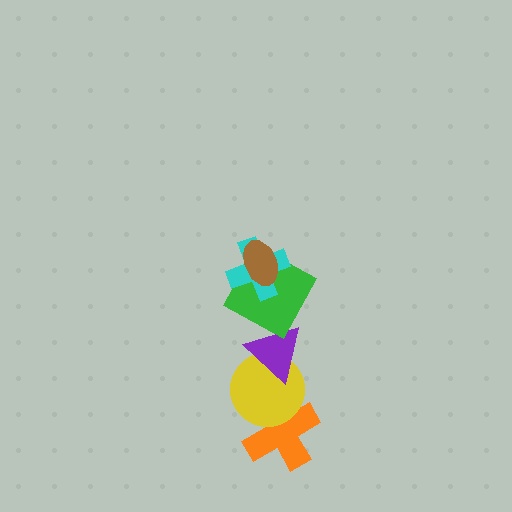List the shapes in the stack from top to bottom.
From top to bottom: the brown ellipse, the cyan cross, the green square, the purple triangle, the yellow circle, the orange cross.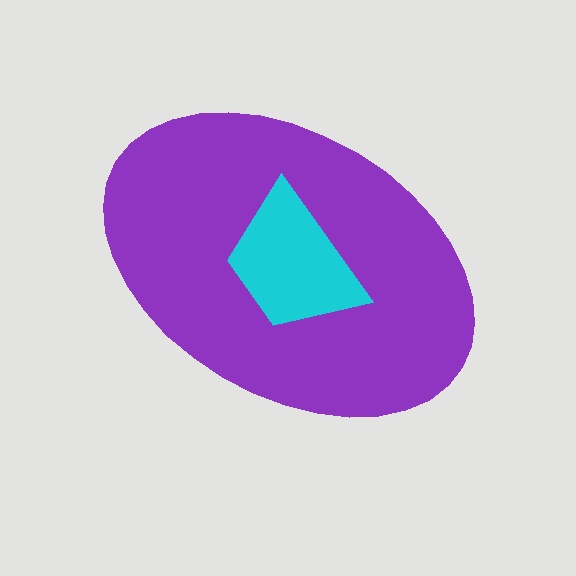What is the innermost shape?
The cyan trapezoid.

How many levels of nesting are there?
2.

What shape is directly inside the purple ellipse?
The cyan trapezoid.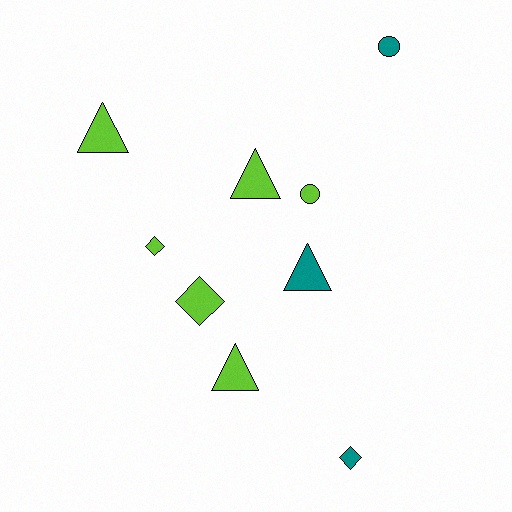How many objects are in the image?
There are 9 objects.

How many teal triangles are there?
There is 1 teal triangle.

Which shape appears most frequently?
Triangle, with 4 objects.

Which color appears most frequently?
Lime, with 6 objects.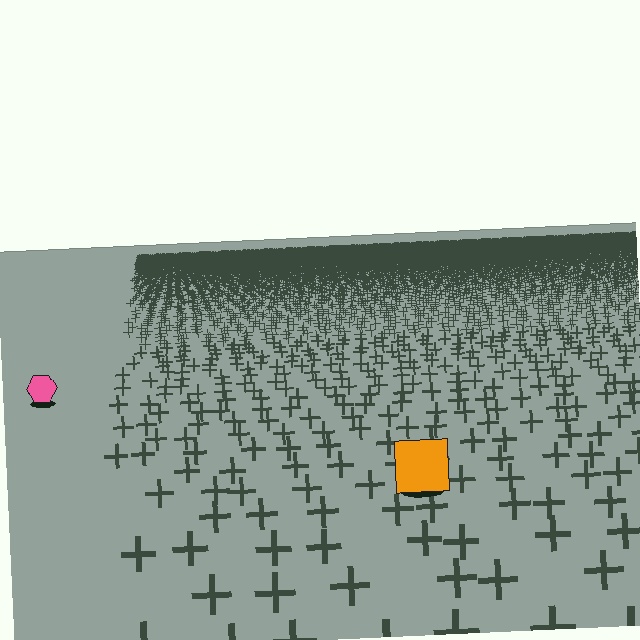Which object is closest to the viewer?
The orange square is closest. The texture marks near it are larger and more spread out.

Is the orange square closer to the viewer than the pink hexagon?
Yes. The orange square is closer — you can tell from the texture gradient: the ground texture is coarser near it.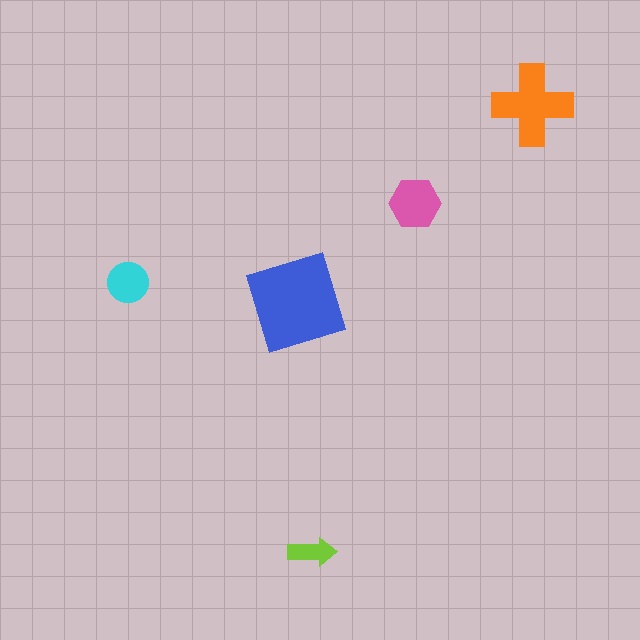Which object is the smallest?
The lime arrow.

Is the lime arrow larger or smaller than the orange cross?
Smaller.